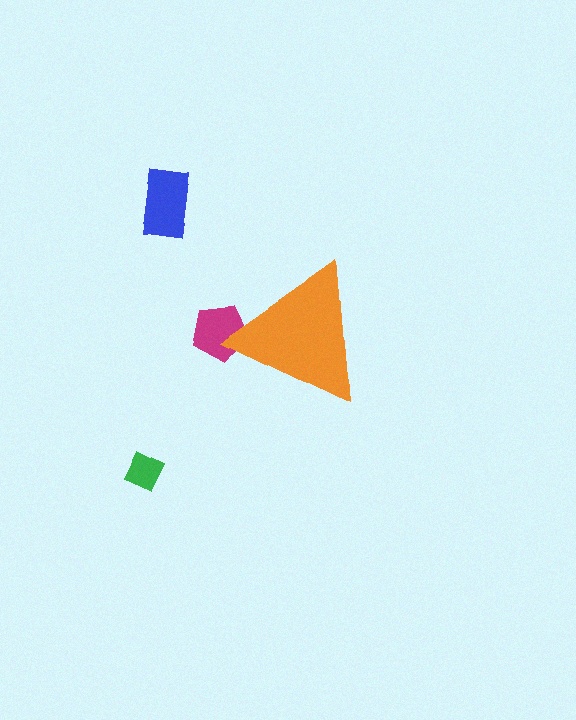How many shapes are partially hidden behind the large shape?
1 shape is partially hidden.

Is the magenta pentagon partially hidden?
Yes, the magenta pentagon is partially hidden behind the orange triangle.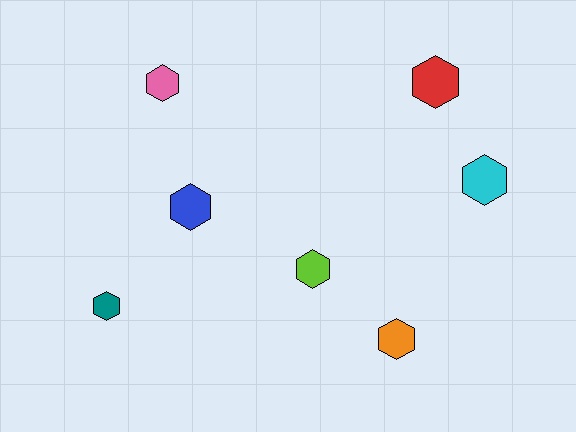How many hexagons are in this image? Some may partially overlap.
There are 7 hexagons.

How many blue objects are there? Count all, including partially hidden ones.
There is 1 blue object.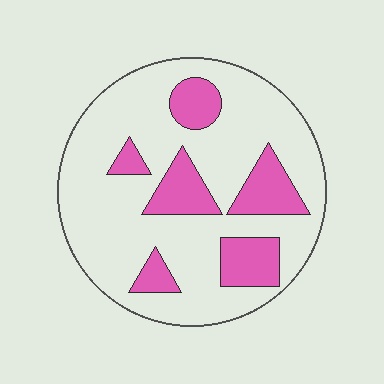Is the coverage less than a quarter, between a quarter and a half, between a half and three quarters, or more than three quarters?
Less than a quarter.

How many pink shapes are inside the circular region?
6.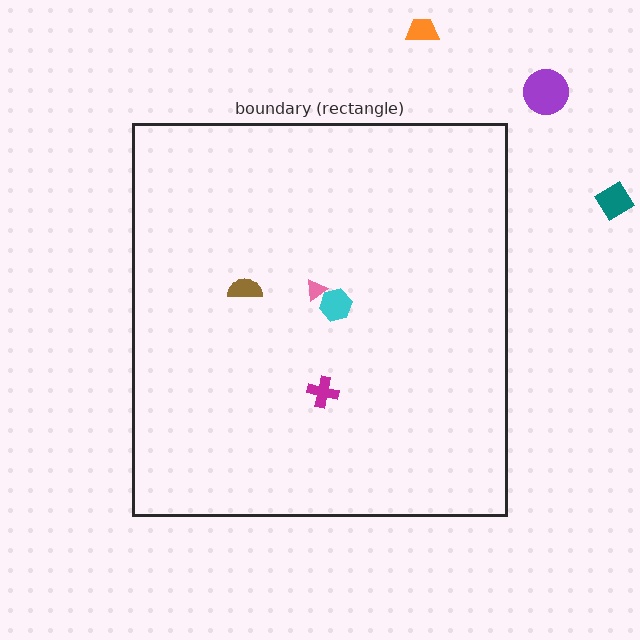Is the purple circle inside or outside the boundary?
Outside.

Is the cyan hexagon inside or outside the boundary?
Inside.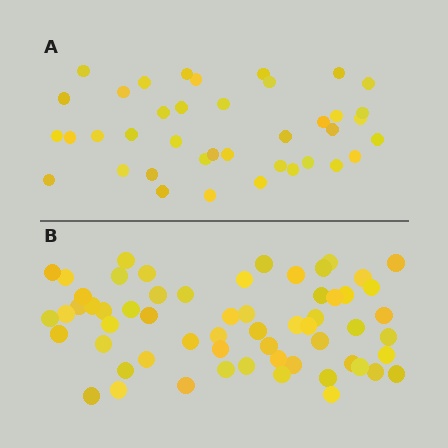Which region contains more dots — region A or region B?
Region B (the bottom region) has more dots.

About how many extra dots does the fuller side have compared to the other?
Region B has approximately 20 more dots than region A.